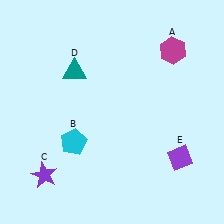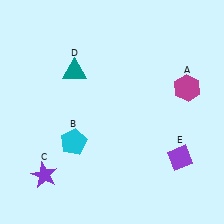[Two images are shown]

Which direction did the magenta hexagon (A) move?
The magenta hexagon (A) moved down.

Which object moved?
The magenta hexagon (A) moved down.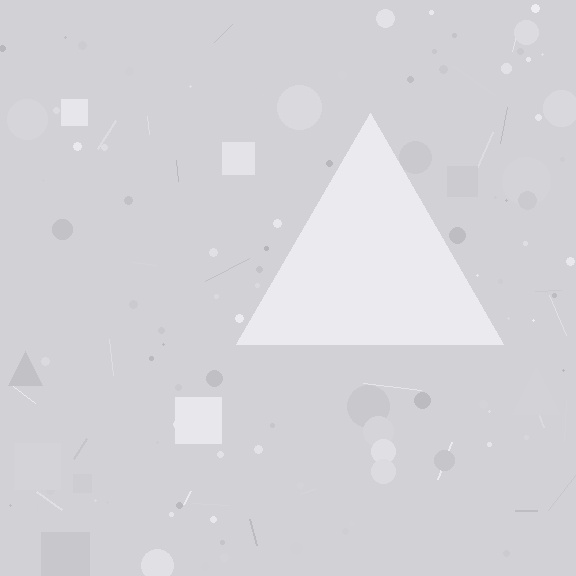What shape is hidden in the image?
A triangle is hidden in the image.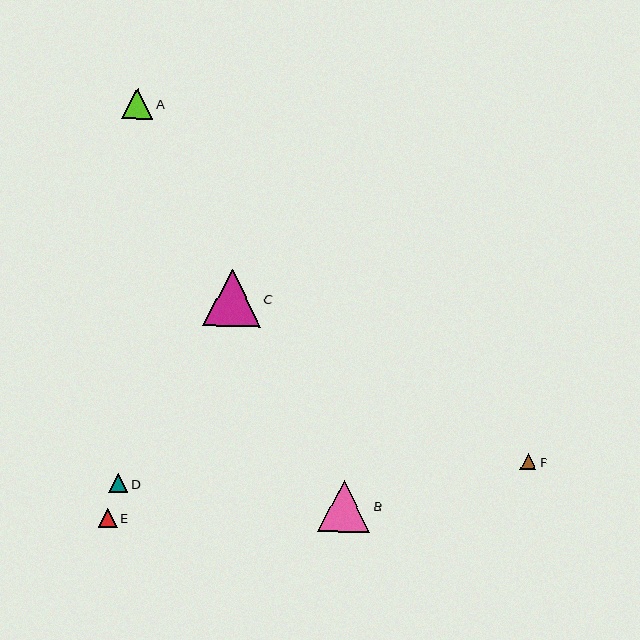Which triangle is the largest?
Triangle C is the largest with a size of approximately 57 pixels.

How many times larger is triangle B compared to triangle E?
Triangle B is approximately 2.8 times the size of triangle E.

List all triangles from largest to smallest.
From largest to smallest: C, B, A, D, E, F.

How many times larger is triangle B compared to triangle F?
Triangle B is approximately 3.3 times the size of triangle F.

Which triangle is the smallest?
Triangle F is the smallest with a size of approximately 16 pixels.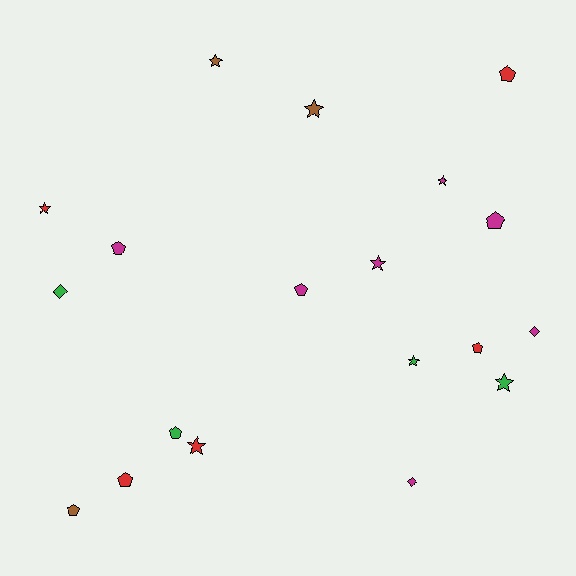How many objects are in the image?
There are 19 objects.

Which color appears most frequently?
Magenta, with 7 objects.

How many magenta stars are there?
There are 2 magenta stars.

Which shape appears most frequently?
Pentagon, with 8 objects.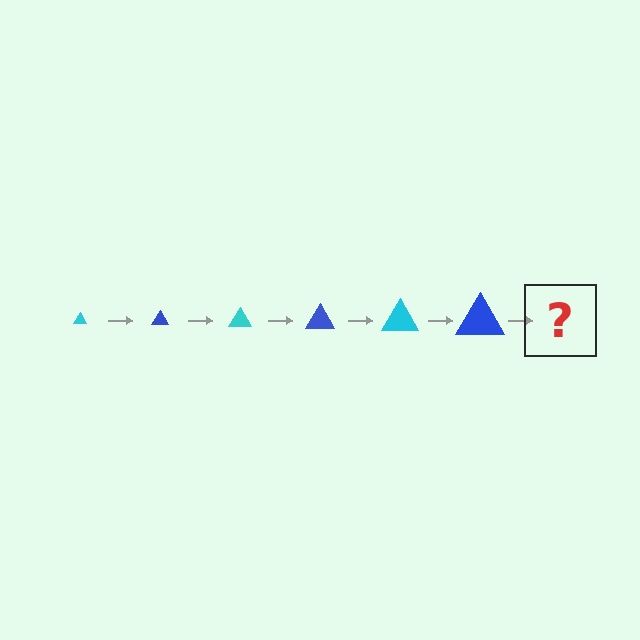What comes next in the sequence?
The next element should be a cyan triangle, larger than the previous one.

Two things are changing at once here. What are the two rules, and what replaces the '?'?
The two rules are that the triangle grows larger each step and the color cycles through cyan and blue. The '?' should be a cyan triangle, larger than the previous one.